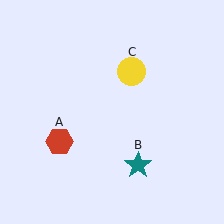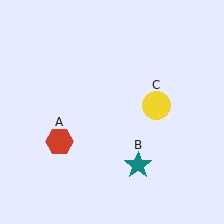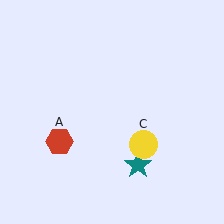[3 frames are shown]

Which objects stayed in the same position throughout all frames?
Red hexagon (object A) and teal star (object B) remained stationary.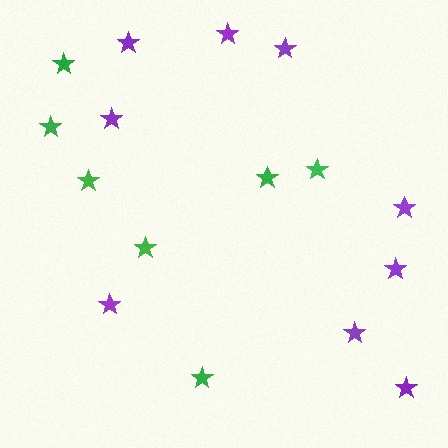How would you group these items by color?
There are 2 groups: one group of green stars (7) and one group of purple stars (9).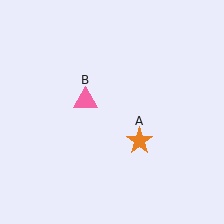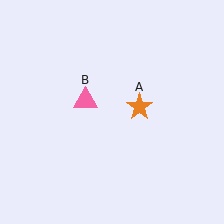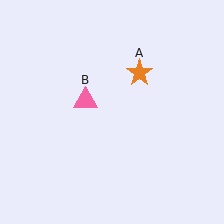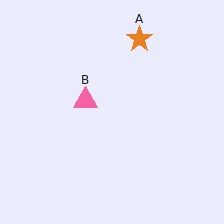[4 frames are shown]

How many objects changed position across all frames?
1 object changed position: orange star (object A).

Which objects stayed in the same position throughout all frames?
Pink triangle (object B) remained stationary.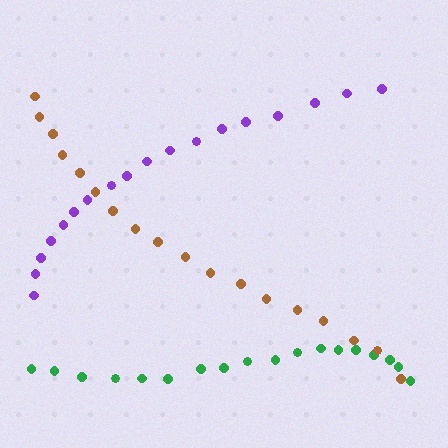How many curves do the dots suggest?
There are 3 distinct paths.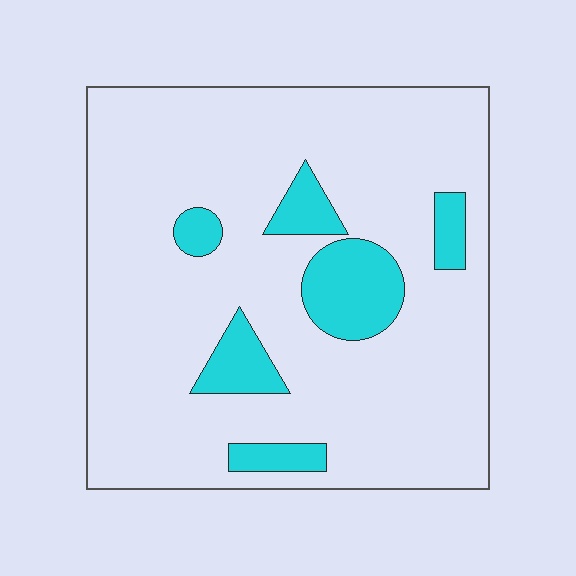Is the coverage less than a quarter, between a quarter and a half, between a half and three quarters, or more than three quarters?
Less than a quarter.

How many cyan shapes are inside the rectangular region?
6.